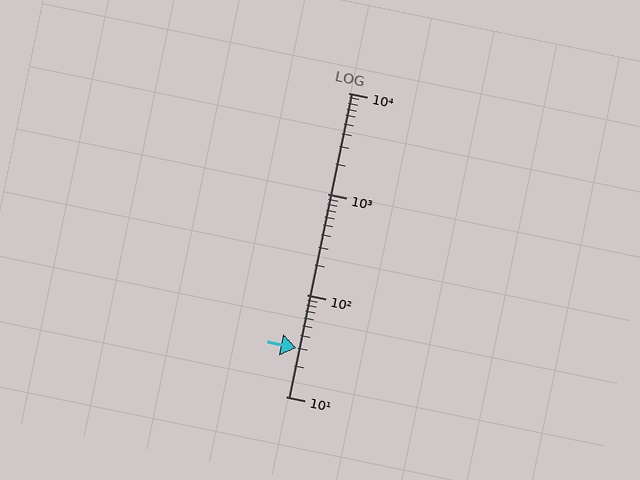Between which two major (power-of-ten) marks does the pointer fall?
The pointer is between 10 and 100.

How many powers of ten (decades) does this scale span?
The scale spans 3 decades, from 10 to 10000.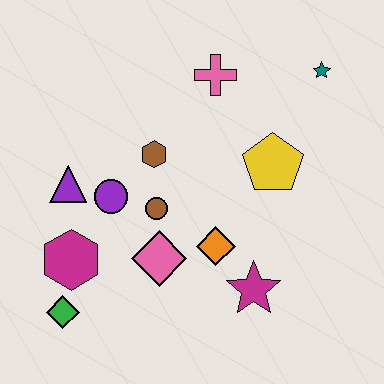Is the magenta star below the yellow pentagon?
Yes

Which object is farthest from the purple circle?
The teal star is farthest from the purple circle.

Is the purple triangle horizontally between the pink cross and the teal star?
No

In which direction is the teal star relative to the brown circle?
The teal star is to the right of the brown circle.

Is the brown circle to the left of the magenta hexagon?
No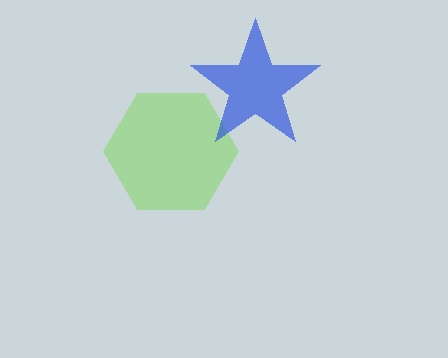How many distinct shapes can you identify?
There are 2 distinct shapes: a lime hexagon, a blue star.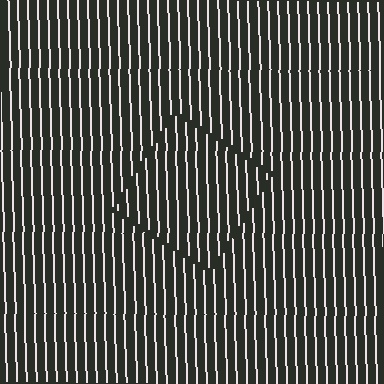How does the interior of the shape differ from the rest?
The interior of the shape contains the same grating, shifted by half a period — the contour is defined by the phase discontinuity where line-ends from the inner and outer gratings abut.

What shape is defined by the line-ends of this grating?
An illusory square. The interior of the shape contains the same grating, shifted by half a period — the contour is defined by the phase discontinuity where line-ends from the inner and outer gratings abut.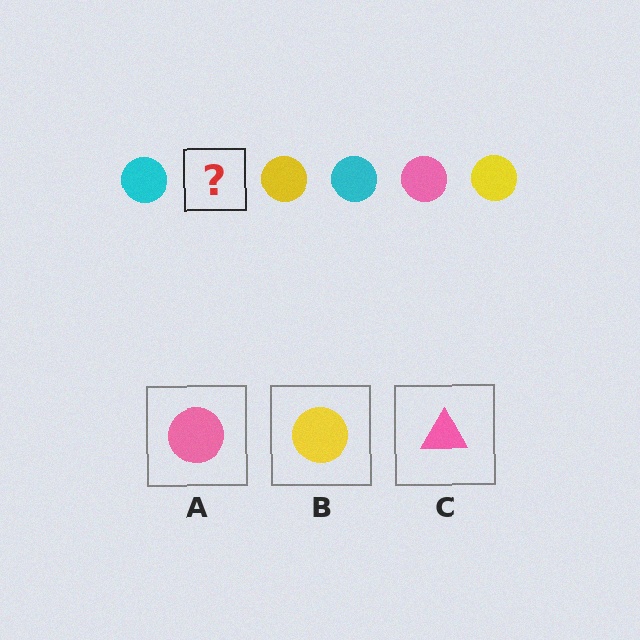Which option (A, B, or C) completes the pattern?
A.